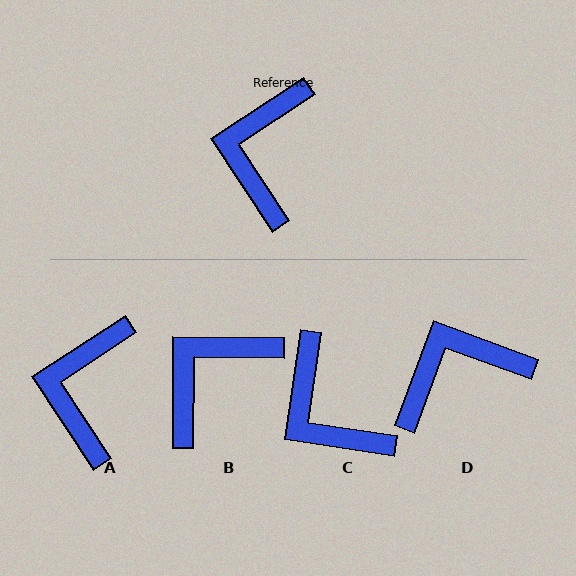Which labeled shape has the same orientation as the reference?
A.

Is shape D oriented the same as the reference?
No, it is off by about 54 degrees.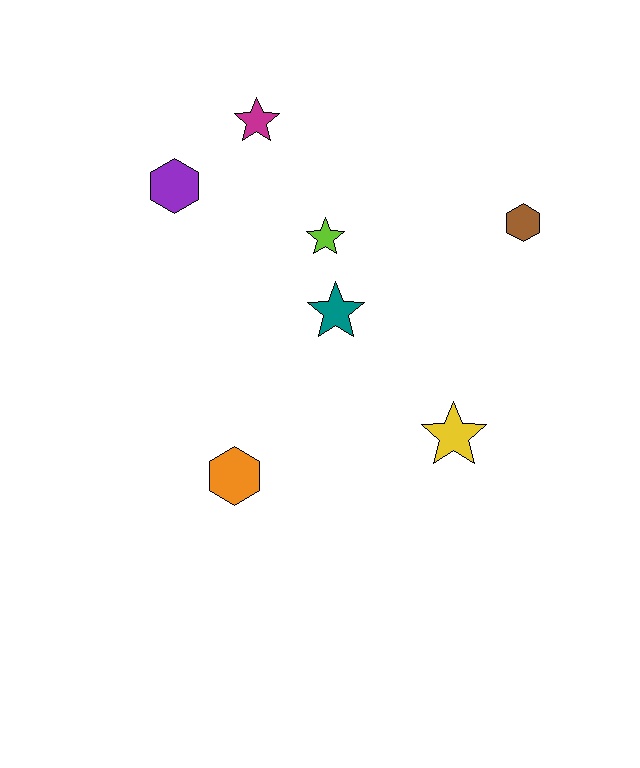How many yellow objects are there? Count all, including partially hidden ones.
There is 1 yellow object.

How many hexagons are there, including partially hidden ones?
There are 3 hexagons.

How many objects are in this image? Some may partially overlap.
There are 7 objects.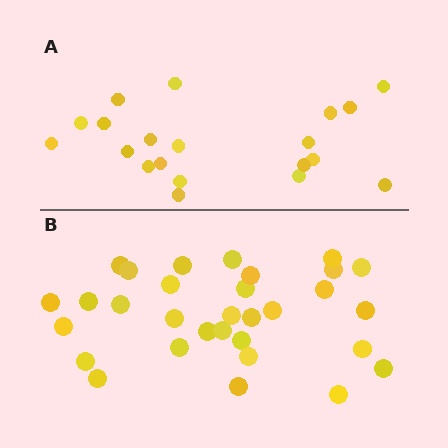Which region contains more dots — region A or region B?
Region B (the bottom region) has more dots.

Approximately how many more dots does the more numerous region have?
Region B has roughly 12 or so more dots than region A.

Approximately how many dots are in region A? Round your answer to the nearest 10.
About 20 dots.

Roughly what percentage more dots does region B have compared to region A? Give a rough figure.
About 55% more.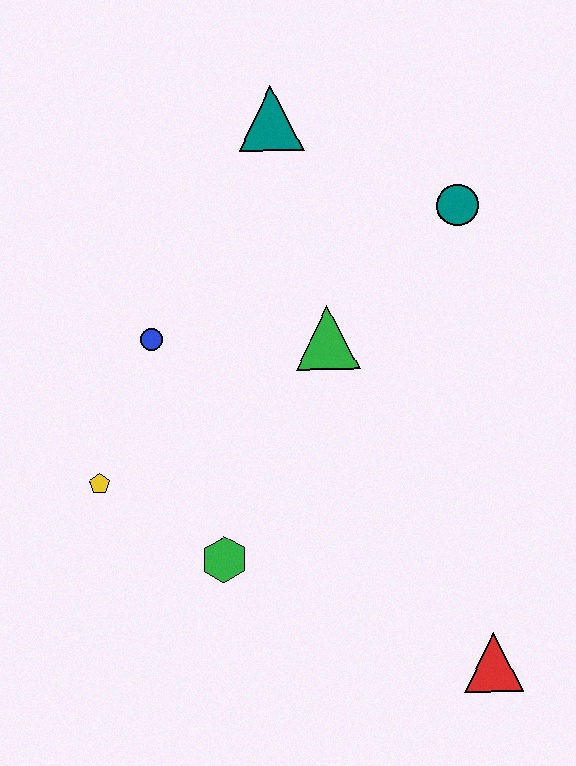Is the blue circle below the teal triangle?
Yes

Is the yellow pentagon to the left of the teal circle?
Yes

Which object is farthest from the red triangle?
The teal triangle is farthest from the red triangle.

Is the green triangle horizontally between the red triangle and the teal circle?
No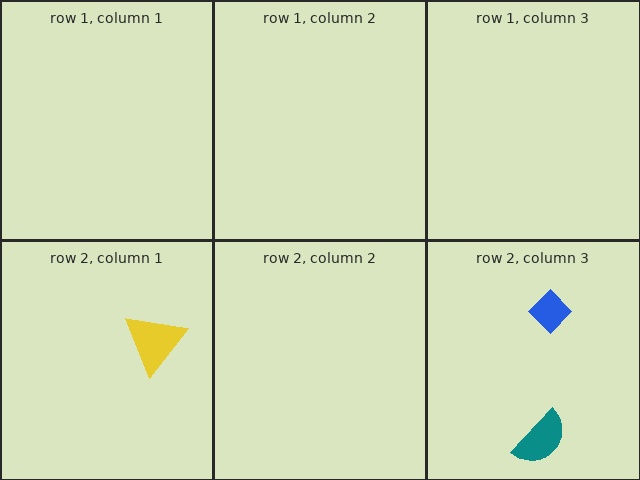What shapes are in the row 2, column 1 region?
The yellow triangle.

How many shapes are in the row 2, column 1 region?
1.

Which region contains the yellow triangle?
The row 2, column 1 region.